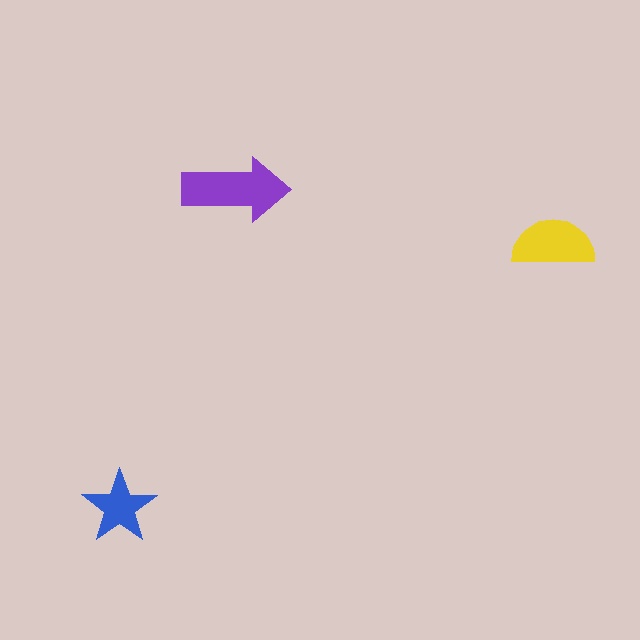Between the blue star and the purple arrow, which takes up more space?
The purple arrow.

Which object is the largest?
The purple arrow.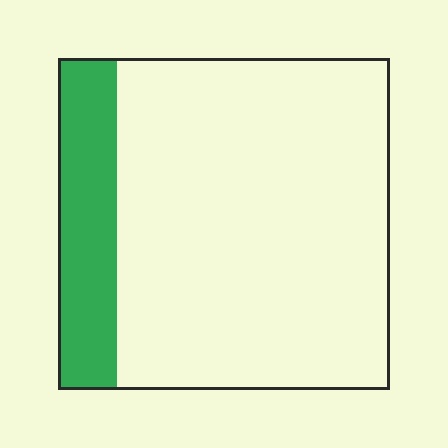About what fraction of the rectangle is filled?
About one sixth (1/6).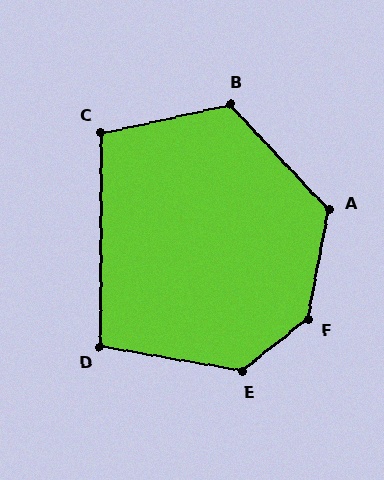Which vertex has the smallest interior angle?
D, at approximately 100 degrees.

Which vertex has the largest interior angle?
F, at approximately 139 degrees.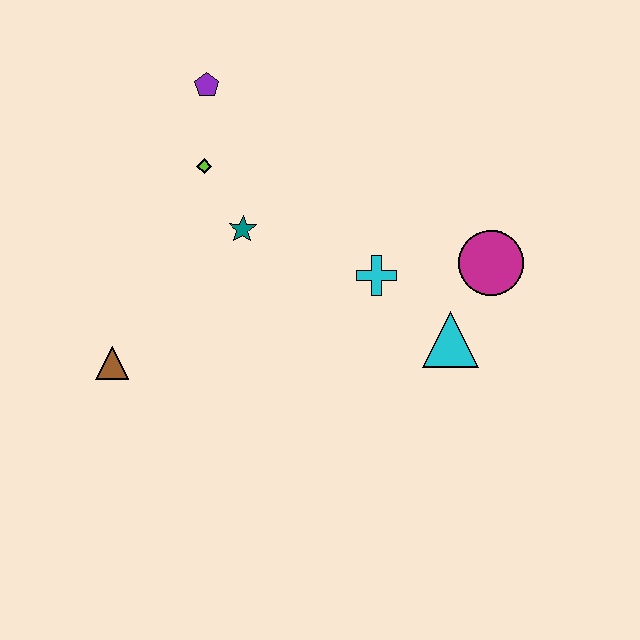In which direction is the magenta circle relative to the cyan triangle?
The magenta circle is above the cyan triangle.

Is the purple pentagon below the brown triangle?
No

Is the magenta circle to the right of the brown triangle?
Yes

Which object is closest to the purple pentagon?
The lime diamond is closest to the purple pentagon.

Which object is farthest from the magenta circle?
The brown triangle is farthest from the magenta circle.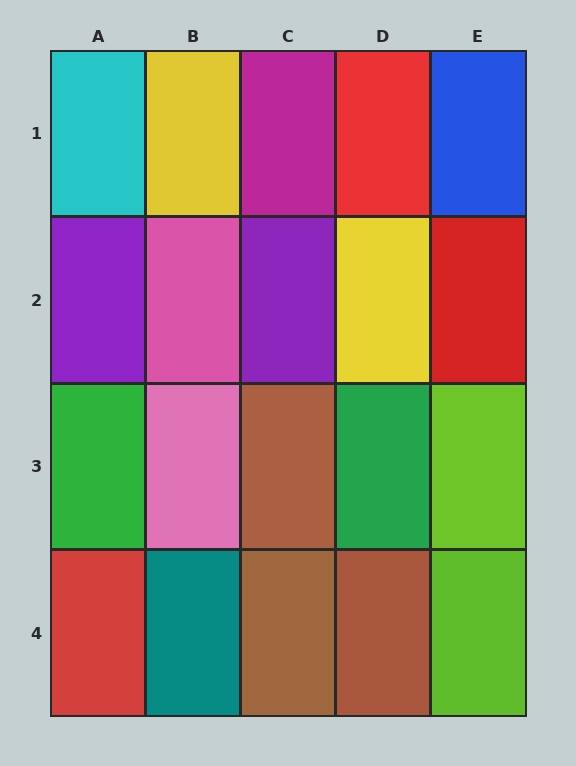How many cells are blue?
1 cell is blue.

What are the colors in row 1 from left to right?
Cyan, yellow, magenta, red, blue.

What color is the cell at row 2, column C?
Purple.